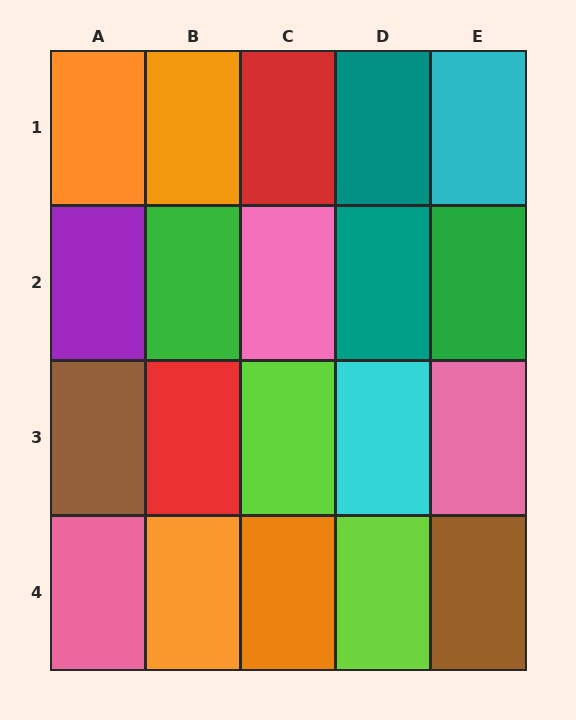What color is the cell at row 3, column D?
Cyan.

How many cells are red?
2 cells are red.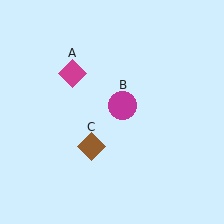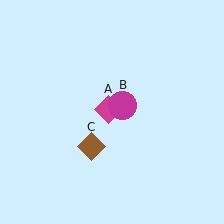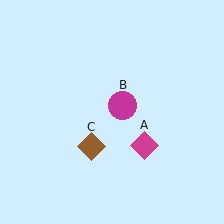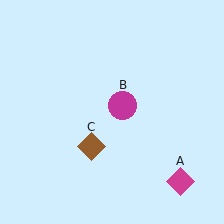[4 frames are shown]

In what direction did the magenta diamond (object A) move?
The magenta diamond (object A) moved down and to the right.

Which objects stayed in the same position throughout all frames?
Magenta circle (object B) and brown diamond (object C) remained stationary.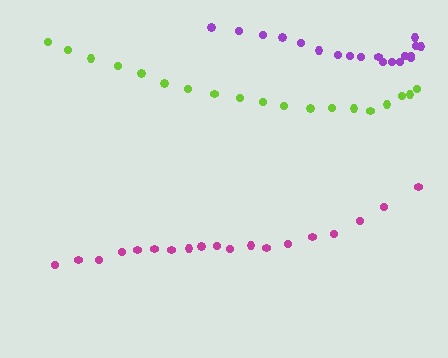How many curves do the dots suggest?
There are 3 distinct paths.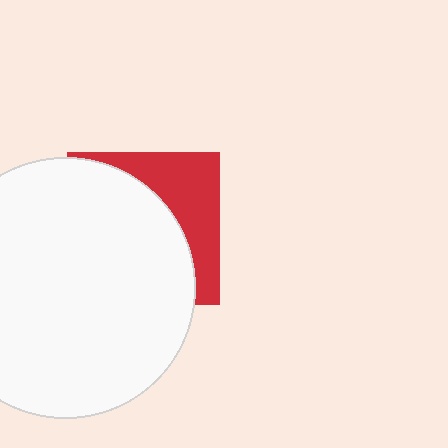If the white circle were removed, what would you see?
You would see the complete red square.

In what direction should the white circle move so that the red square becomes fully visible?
The white circle should move left. That is the shortest direction to clear the overlap and leave the red square fully visible.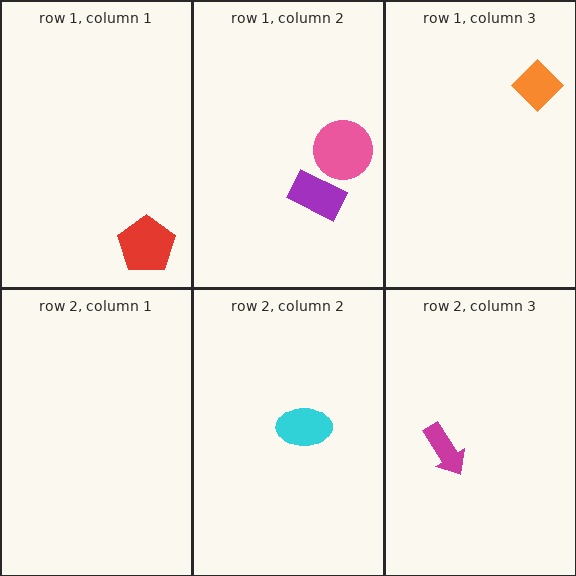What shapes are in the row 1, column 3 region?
The orange diamond.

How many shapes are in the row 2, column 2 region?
1.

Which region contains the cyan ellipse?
The row 2, column 2 region.